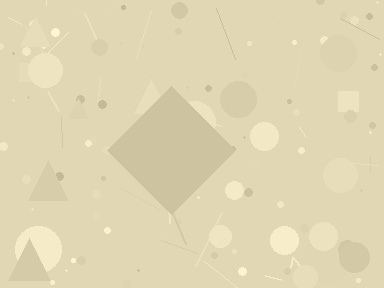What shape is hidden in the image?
A diamond is hidden in the image.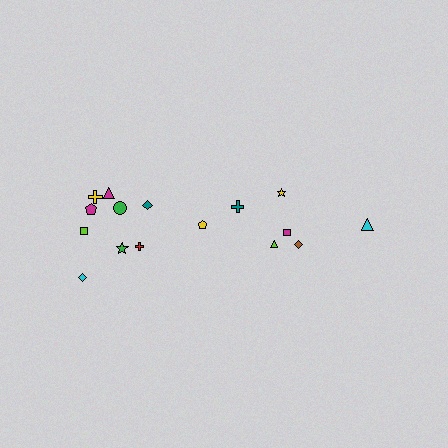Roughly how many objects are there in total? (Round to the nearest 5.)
Roughly 15 objects in total.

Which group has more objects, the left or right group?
The left group.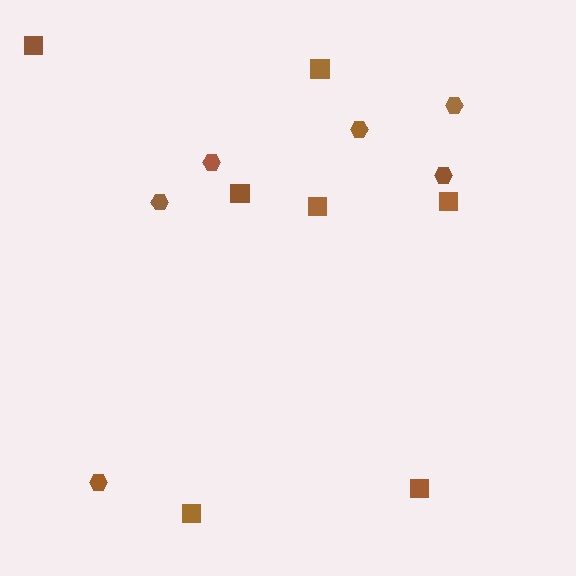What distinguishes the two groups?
There are 2 groups: one group of hexagons (6) and one group of squares (7).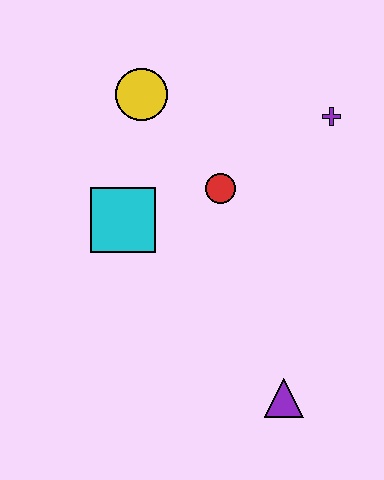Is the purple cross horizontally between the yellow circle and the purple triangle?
No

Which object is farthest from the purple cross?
The purple triangle is farthest from the purple cross.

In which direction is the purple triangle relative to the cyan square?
The purple triangle is below the cyan square.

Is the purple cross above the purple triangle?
Yes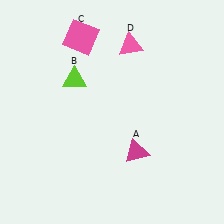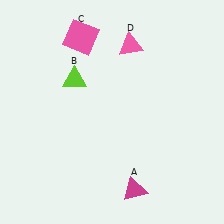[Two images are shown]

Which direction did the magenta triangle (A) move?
The magenta triangle (A) moved down.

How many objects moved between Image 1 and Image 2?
1 object moved between the two images.